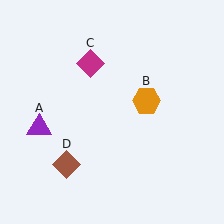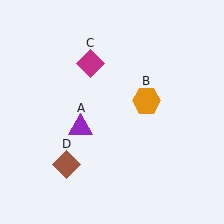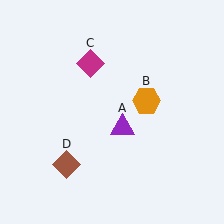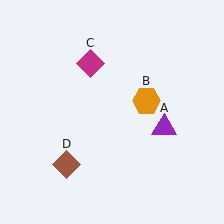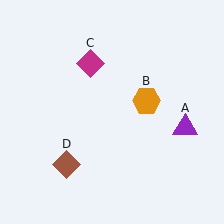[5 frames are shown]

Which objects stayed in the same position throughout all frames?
Orange hexagon (object B) and magenta diamond (object C) and brown diamond (object D) remained stationary.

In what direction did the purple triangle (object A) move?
The purple triangle (object A) moved right.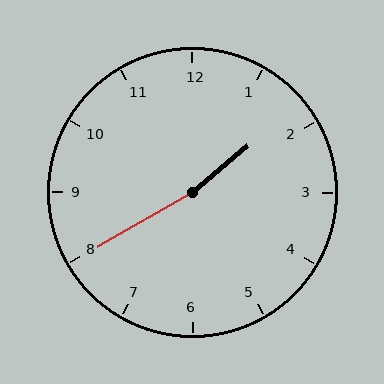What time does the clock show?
1:40.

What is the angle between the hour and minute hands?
Approximately 170 degrees.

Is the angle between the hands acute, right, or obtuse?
It is obtuse.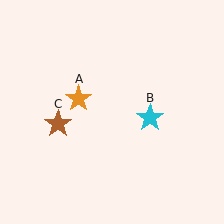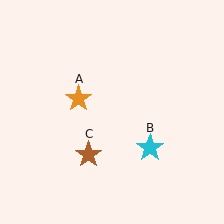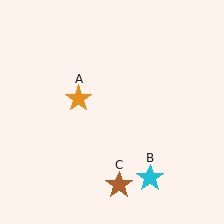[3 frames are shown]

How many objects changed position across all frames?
2 objects changed position: cyan star (object B), brown star (object C).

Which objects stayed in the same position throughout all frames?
Orange star (object A) remained stationary.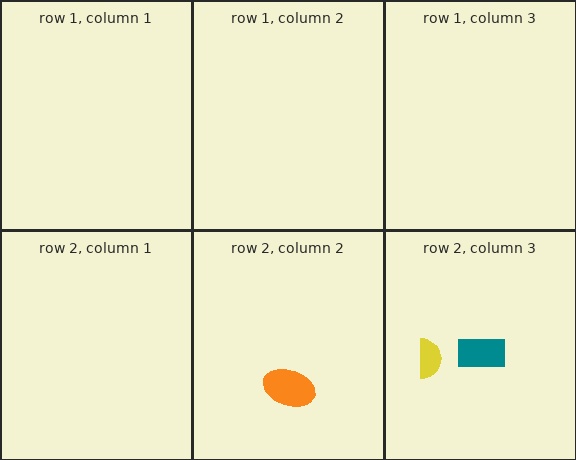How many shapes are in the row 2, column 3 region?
2.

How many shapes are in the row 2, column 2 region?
1.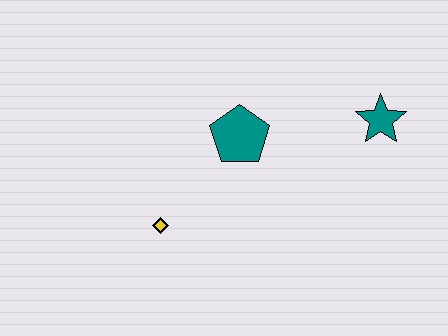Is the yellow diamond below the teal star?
Yes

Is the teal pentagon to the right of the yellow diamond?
Yes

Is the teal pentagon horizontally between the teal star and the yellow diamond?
Yes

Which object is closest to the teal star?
The teal pentagon is closest to the teal star.